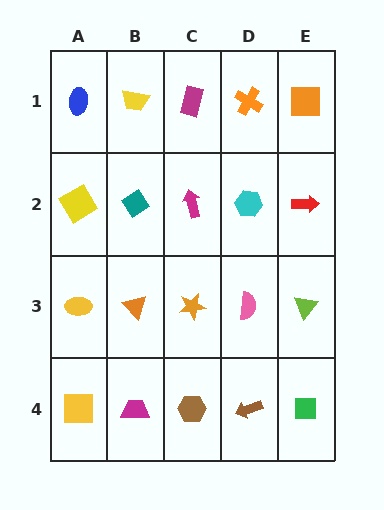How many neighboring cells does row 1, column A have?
2.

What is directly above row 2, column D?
An orange cross.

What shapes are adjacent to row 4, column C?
An orange star (row 3, column C), a magenta trapezoid (row 4, column B), a brown arrow (row 4, column D).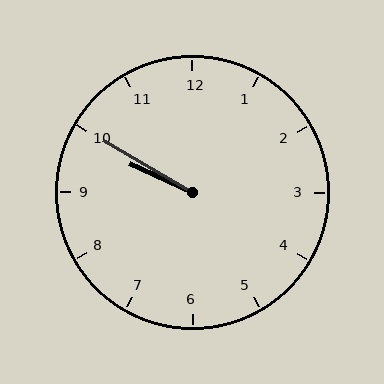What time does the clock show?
9:50.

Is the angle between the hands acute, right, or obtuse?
It is acute.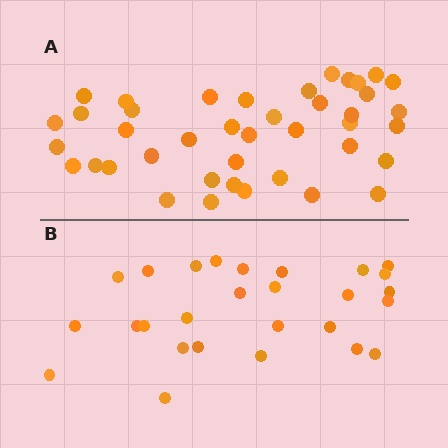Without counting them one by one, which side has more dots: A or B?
Region A (the top region) has more dots.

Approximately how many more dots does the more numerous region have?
Region A has approximately 15 more dots than region B.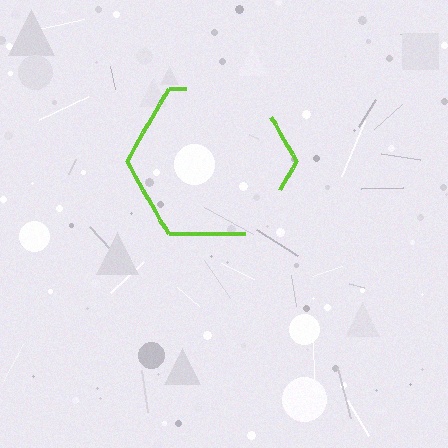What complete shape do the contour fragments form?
The contour fragments form a hexagon.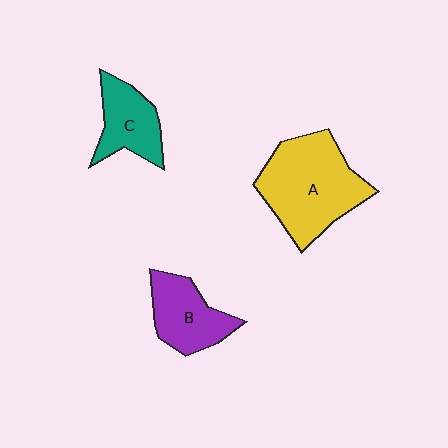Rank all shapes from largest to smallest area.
From largest to smallest: A (yellow), B (purple), C (teal).